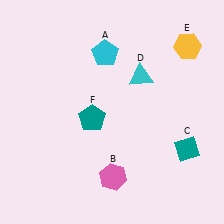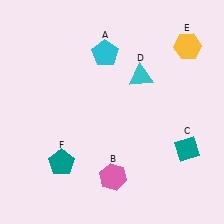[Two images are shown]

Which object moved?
The teal pentagon (F) moved down.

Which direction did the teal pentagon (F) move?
The teal pentagon (F) moved down.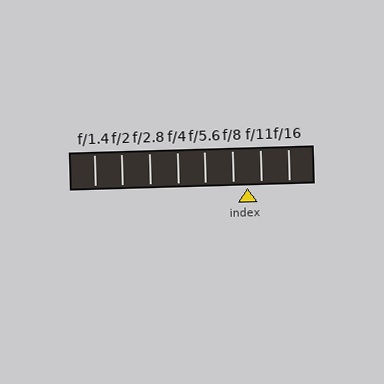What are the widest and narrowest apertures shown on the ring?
The widest aperture shown is f/1.4 and the narrowest is f/16.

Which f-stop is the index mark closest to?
The index mark is closest to f/11.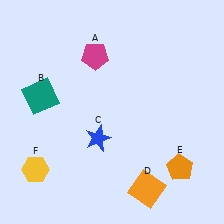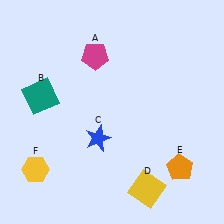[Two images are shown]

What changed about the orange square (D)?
In Image 1, D is orange. In Image 2, it changed to yellow.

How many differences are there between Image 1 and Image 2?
There is 1 difference between the two images.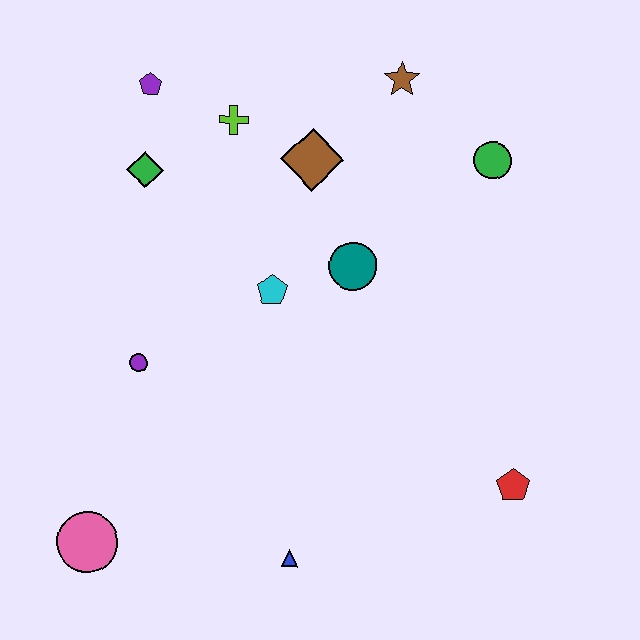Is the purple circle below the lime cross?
Yes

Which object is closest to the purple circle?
The cyan pentagon is closest to the purple circle.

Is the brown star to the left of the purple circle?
No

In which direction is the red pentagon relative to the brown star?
The red pentagon is below the brown star.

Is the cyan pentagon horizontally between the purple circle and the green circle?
Yes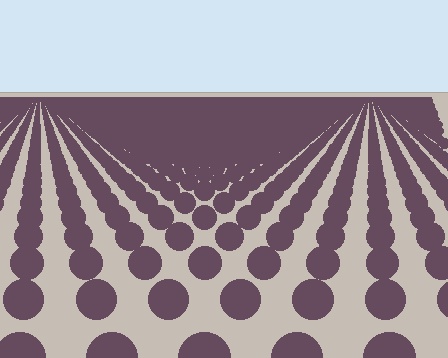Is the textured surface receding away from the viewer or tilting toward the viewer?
The surface is receding away from the viewer. Texture elements get smaller and denser toward the top.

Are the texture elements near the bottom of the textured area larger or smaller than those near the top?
Larger. Near the bottom, elements are closer to the viewer and appear at a bigger on-screen size.